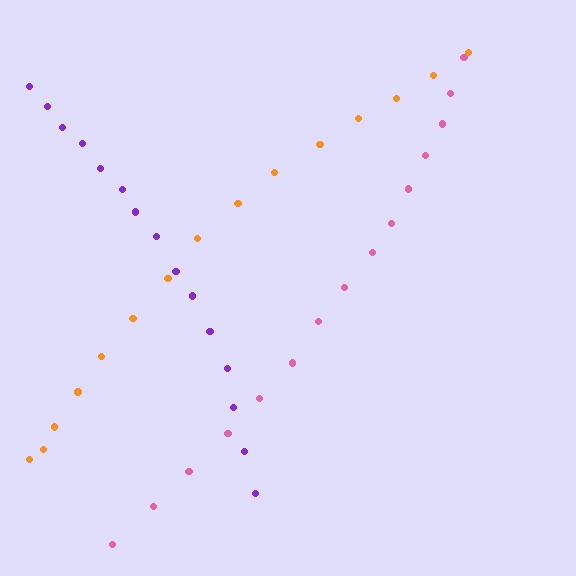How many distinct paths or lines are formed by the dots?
There are 3 distinct paths.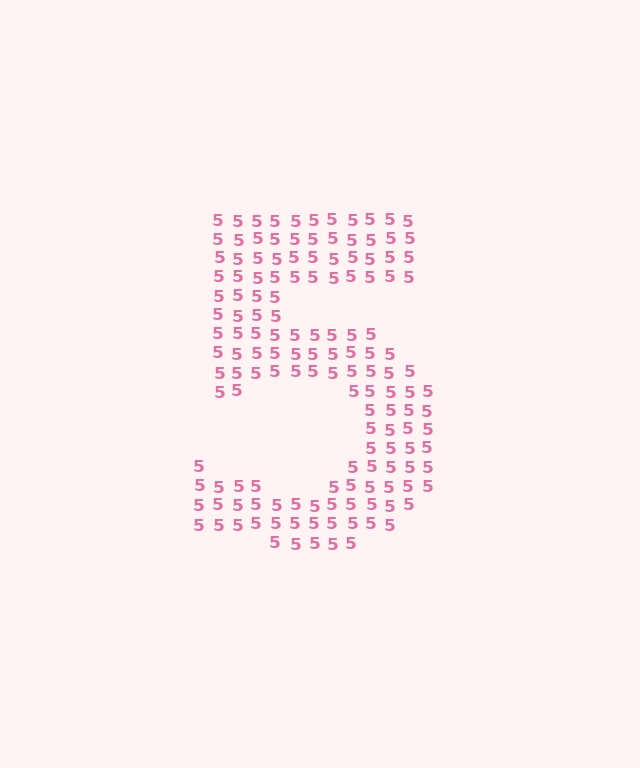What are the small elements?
The small elements are digit 5's.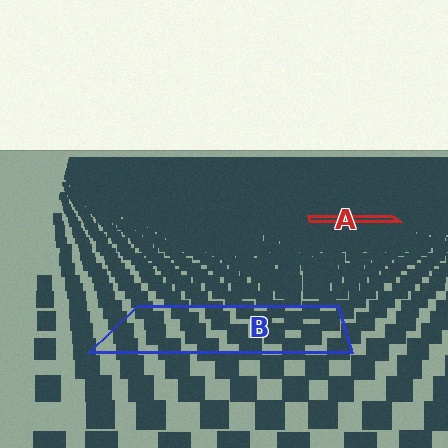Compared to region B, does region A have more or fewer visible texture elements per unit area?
Region A has more texture elements per unit area — they are packed more densely because it is farther away.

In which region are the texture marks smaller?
The texture marks are smaller in region A, because it is farther away.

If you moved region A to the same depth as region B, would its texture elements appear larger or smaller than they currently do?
They would appear larger. At a closer depth, the same texture elements are projected at a bigger on-screen size.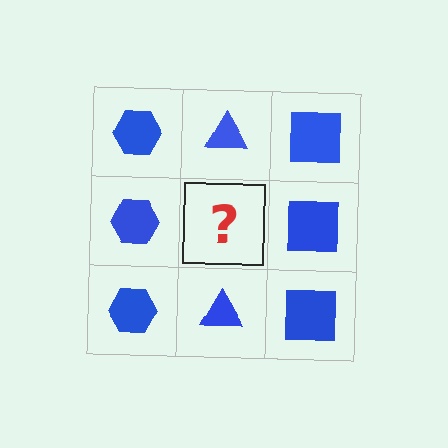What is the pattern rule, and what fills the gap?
The rule is that each column has a consistent shape. The gap should be filled with a blue triangle.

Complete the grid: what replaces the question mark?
The question mark should be replaced with a blue triangle.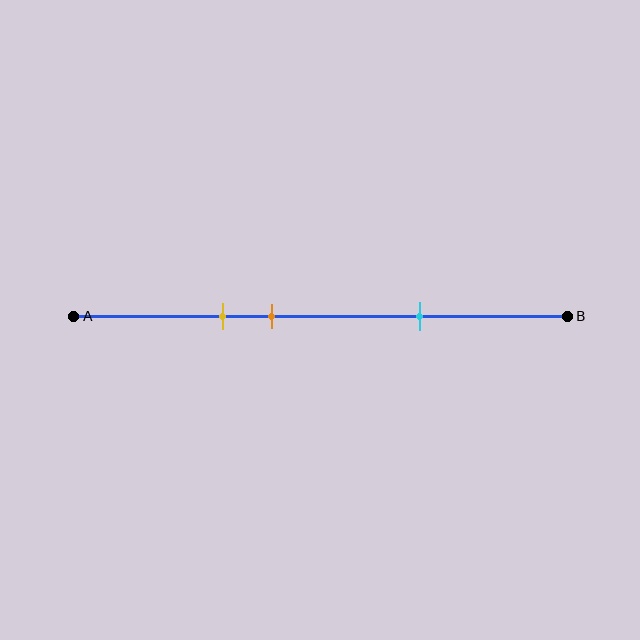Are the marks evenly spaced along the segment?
No, the marks are not evenly spaced.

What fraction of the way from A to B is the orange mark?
The orange mark is approximately 40% (0.4) of the way from A to B.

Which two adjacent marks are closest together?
The yellow and orange marks are the closest adjacent pair.